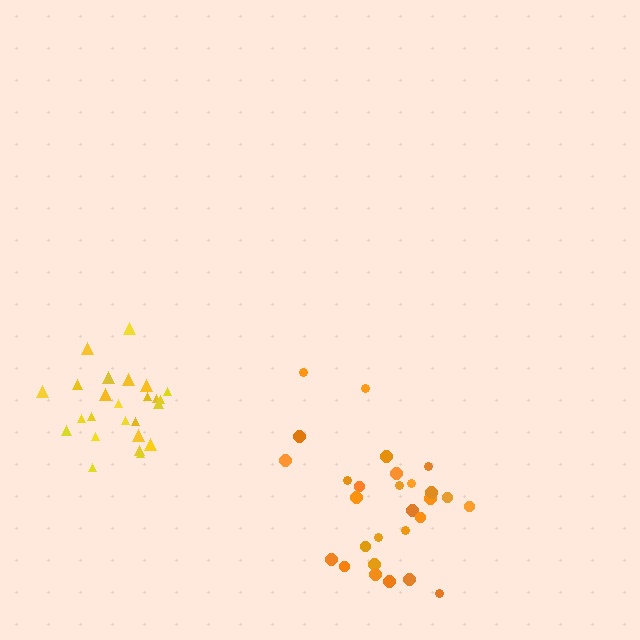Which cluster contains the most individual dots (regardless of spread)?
Orange (28).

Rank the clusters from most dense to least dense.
yellow, orange.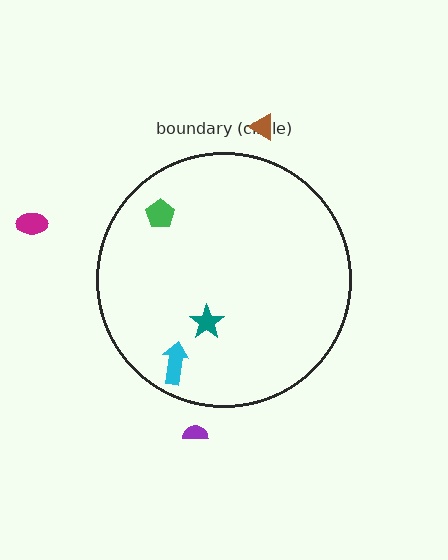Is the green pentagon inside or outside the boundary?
Inside.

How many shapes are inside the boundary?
3 inside, 3 outside.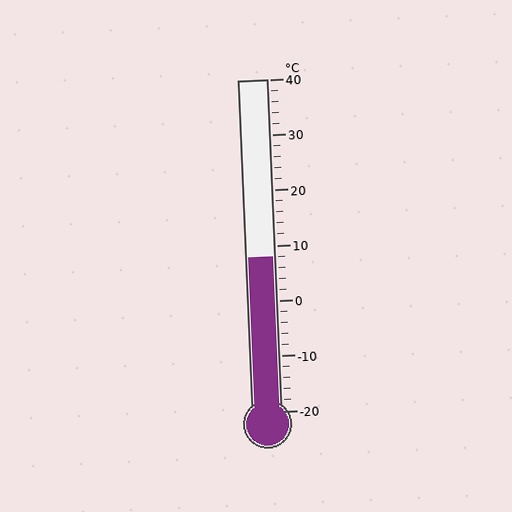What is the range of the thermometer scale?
The thermometer scale ranges from -20°C to 40°C.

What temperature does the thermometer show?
The thermometer shows approximately 8°C.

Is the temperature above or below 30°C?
The temperature is below 30°C.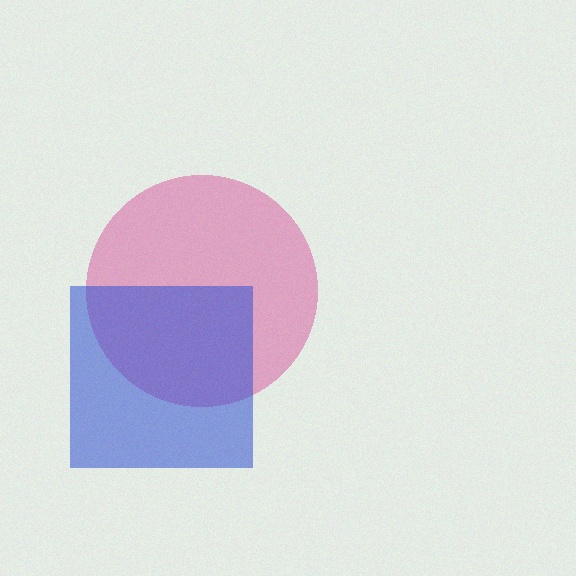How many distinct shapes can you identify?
There are 2 distinct shapes: a magenta circle, a blue square.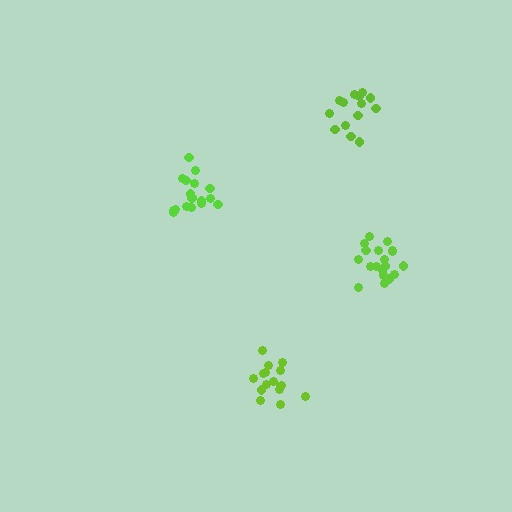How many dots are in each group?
Group 1: 19 dots, Group 2: 17 dots, Group 3: 14 dots, Group 4: 17 dots (67 total).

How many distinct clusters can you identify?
There are 4 distinct clusters.